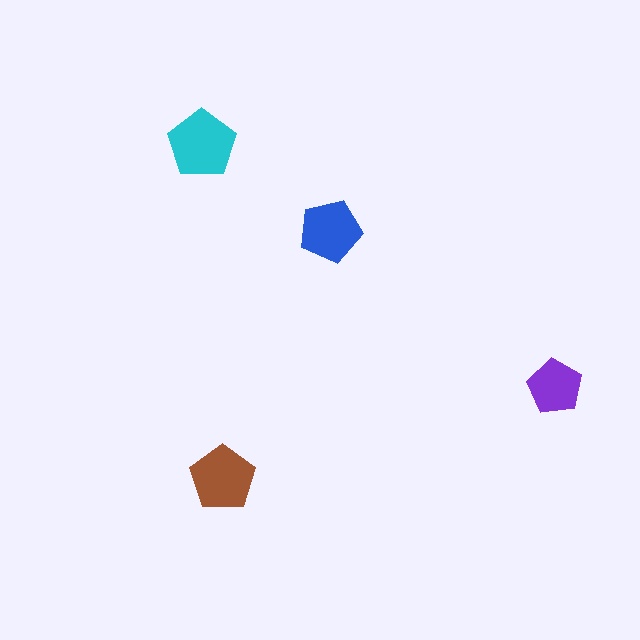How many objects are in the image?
There are 4 objects in the image.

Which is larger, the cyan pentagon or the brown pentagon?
The cyan one.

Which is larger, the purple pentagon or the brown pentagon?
The brown one.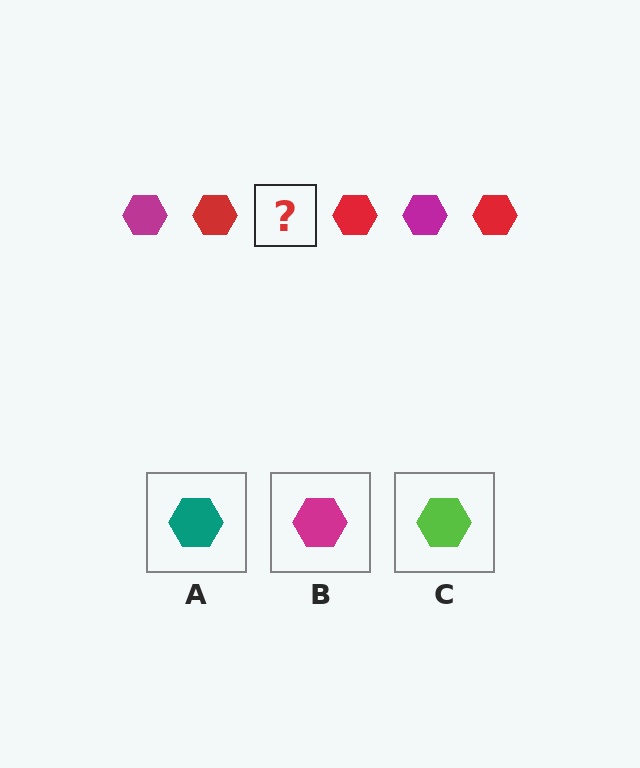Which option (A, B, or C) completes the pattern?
B.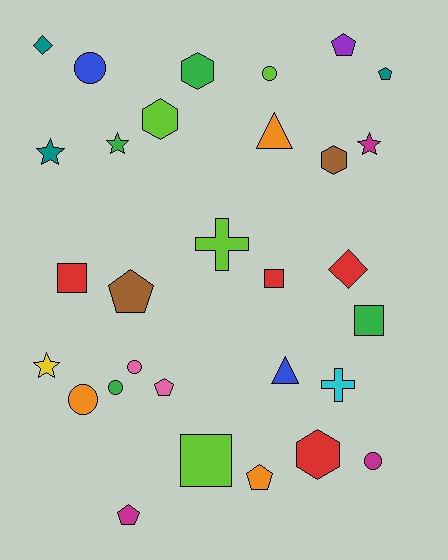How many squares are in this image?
There are 4 squares.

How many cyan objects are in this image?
There is 1 cyan object.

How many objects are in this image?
There are 30 objects.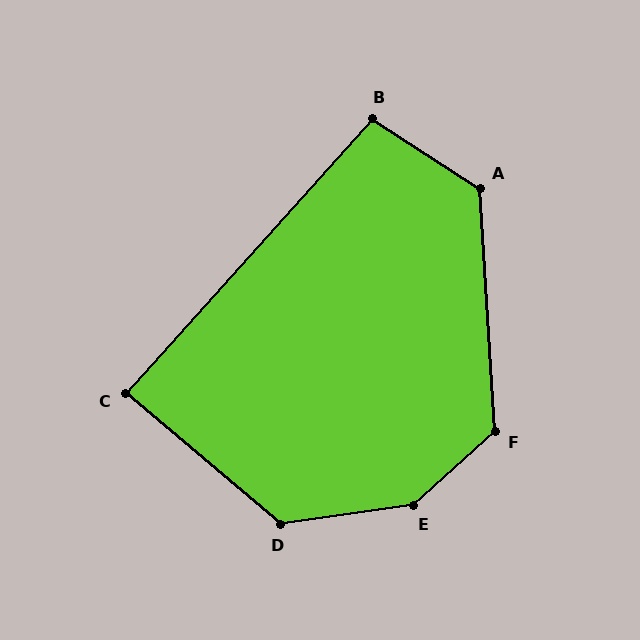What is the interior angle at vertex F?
Approximately 129 degrees (obtuse).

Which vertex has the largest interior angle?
E, at approximately 146 degrees.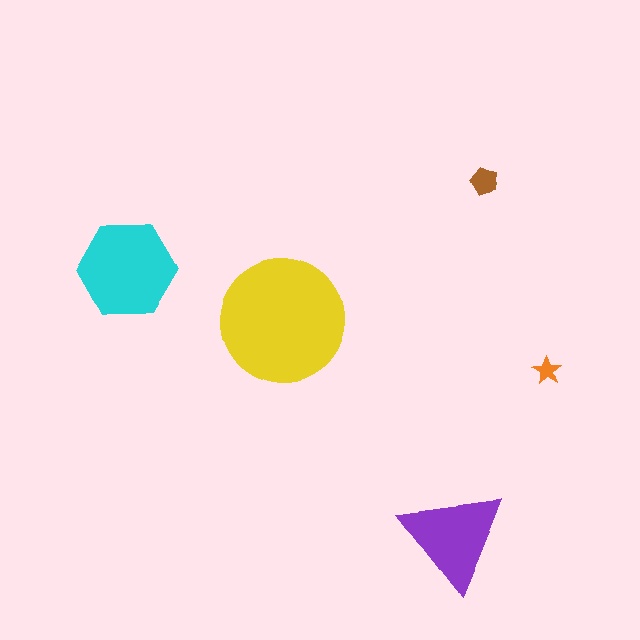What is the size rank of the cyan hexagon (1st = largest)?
2nd.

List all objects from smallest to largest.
The orange star, the brown pentagon, the purple triangle, the cyan hexagon, the yellow circle.